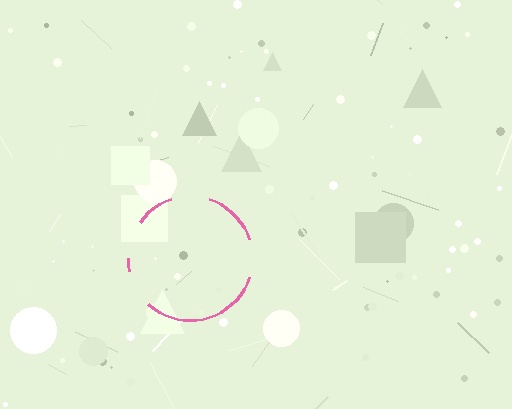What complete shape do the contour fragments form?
The contour fragments form a circle.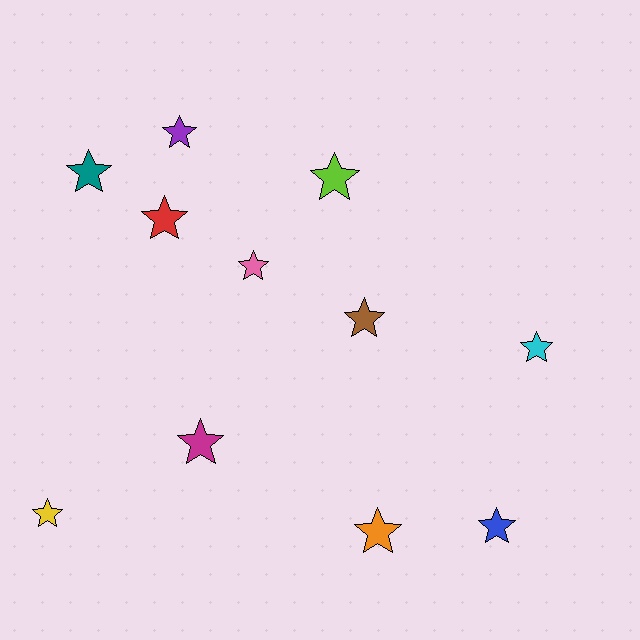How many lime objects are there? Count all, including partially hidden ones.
There is 1 lime object.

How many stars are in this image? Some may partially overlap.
There are 11 stars.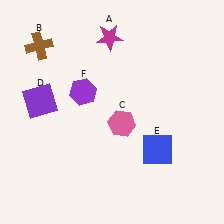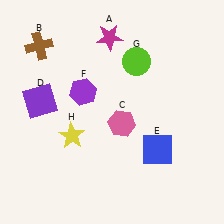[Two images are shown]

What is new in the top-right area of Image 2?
A lime circle (G) was added in the top-right area of Image 2.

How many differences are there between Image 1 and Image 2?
There are 2 differences between the two images.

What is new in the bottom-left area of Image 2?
A yellow star (H) was added in the bottom-left area of Image 2.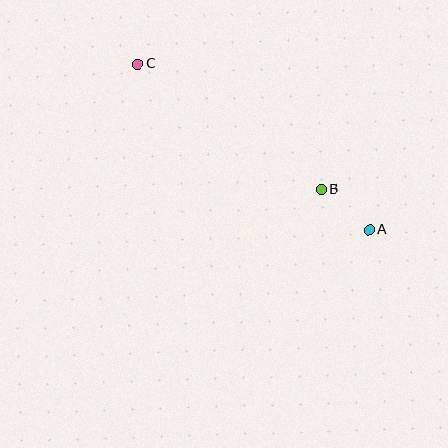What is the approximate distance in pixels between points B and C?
The distance between B and C is approximately 222 pixels.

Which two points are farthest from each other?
Points A and C are farthest from each other.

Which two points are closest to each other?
Points A and B are closest to each other.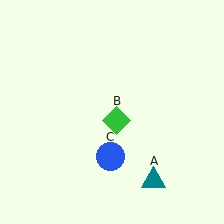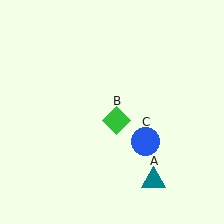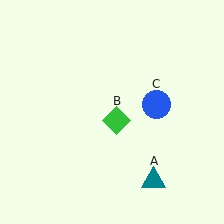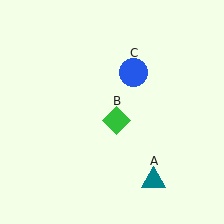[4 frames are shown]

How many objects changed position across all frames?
1 object changed position: blue circle (object C).